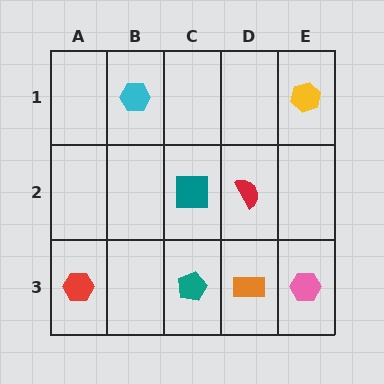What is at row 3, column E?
A pink hexagon.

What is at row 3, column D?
An orange rectangle.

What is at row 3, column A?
A red hexagon.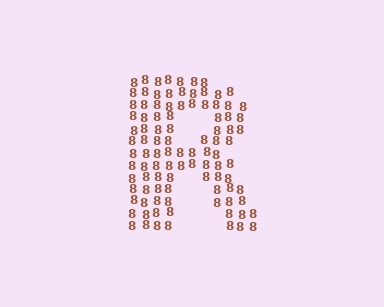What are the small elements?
The small elements are digit 8's.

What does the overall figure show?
The overall figure shows the letter R.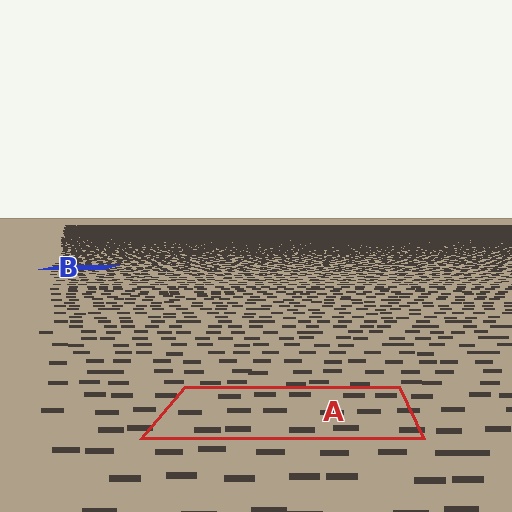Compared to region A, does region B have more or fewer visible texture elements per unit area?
Region B has more texture elements per unit area — they are packed more densely because it is farther away.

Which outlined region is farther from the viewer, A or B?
Region B is farther from the viewer — the texture elements inside it appear smaller and more densely packed.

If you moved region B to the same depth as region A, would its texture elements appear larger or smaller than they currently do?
They would appear larger. At a closer depth, the same texture elements are projected at a bigger on-screen size.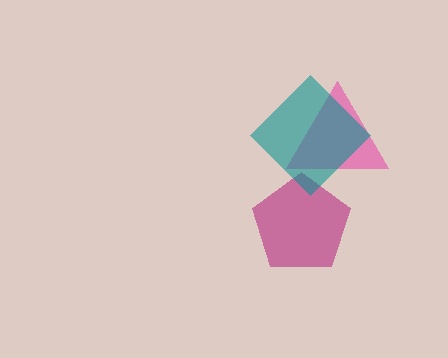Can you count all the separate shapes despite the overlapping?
Yes, there are 3 separate shapes.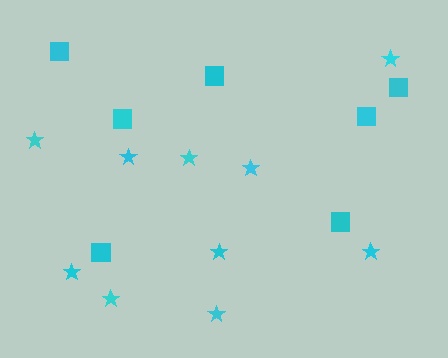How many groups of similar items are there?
There are 2 groups: one group of squares (7) and one group of stars (10).